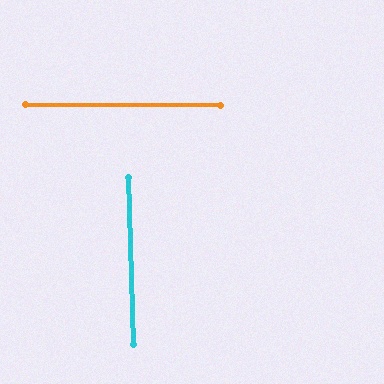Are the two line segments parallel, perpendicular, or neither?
Perpendicular — they meet at approximately 88°.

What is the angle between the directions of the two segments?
Approximately 88 degrees.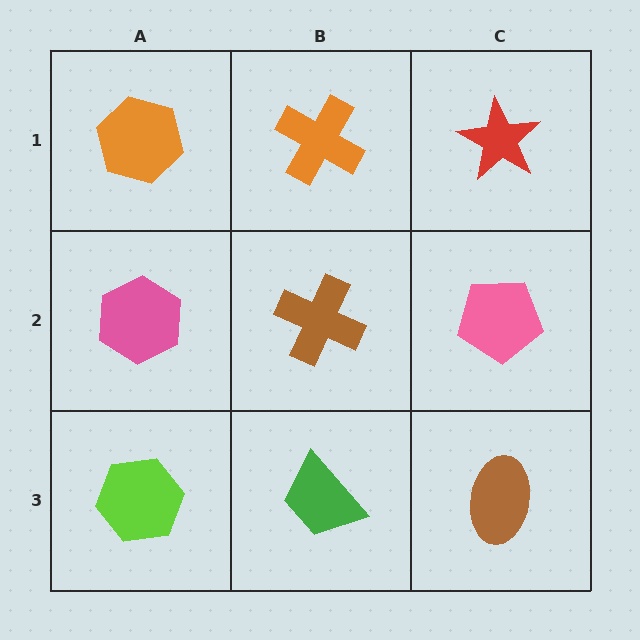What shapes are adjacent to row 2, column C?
A red star (row 1, column C), a brown ellipse (row 3, column C), a brown cross (row 2, column B).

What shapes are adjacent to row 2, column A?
An orange hexagon (row 1, column A), a lime hexagon (row 3, column A), a brown cross (row 2, column B).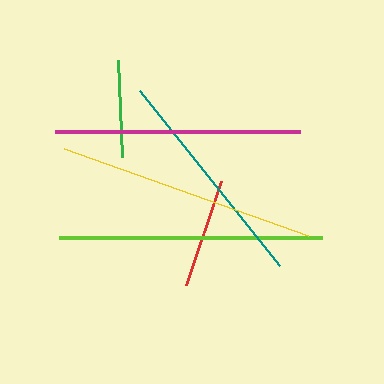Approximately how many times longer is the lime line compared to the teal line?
The lime line is approximately 1.2 times the length of the teal line.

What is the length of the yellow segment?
The yellow segment is approximately 259 pixels long.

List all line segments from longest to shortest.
From longest to shortest: lime, yellow, magenta, teal, red, green.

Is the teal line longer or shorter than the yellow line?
The yellow line is longer than the teal line.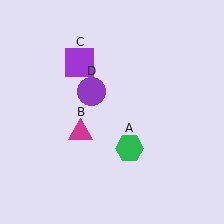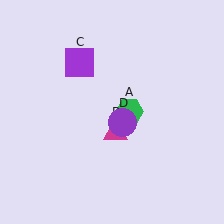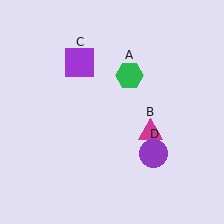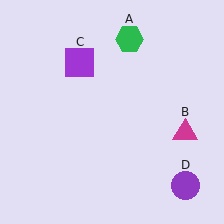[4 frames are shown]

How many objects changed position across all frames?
3 objects changed position: green hexagon (object A), magenta triangle (object B), purple circle (object D).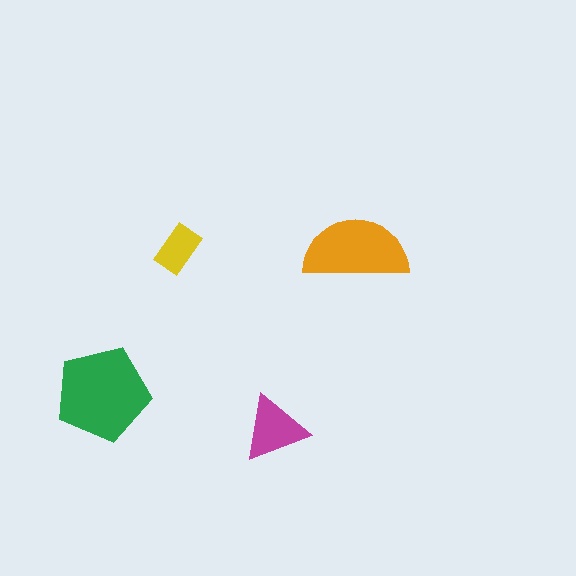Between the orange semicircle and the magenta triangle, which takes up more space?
The orange semicircle.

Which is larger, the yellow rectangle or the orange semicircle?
The orange semicircle.